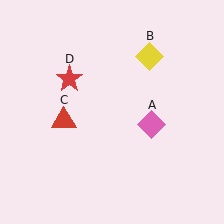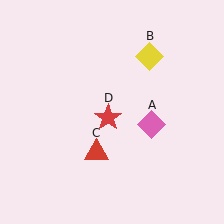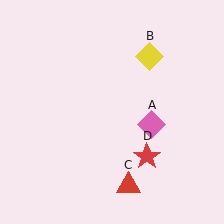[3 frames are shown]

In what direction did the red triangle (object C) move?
The red triangle (object C) moved down and to the right.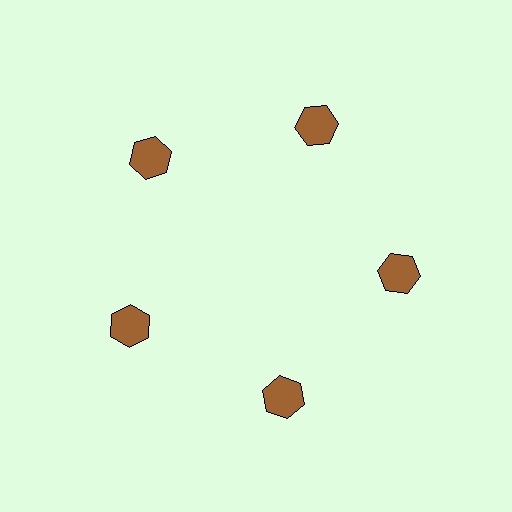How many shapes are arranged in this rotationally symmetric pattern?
There are 5 shapes, arranged in 5 groups of 1.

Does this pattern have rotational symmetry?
Yes, this pattern has 5-fold rotational symmetry. It looks the same after rotating 72 degrees around the center.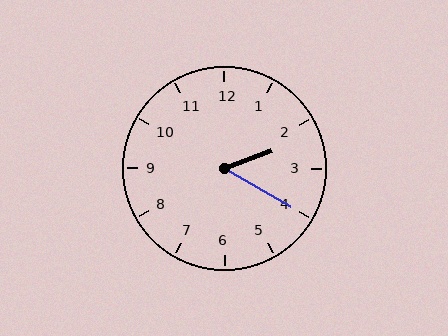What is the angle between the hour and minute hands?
Approximately 50 degrees.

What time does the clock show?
2:20.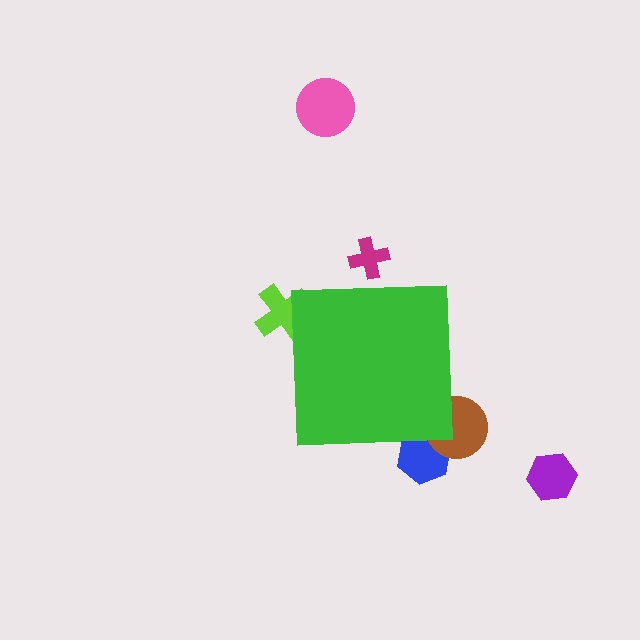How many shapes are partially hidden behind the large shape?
4 shapes are partially hidden.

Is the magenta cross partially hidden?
Yes, the magenta cross is partially hidden behind the green square.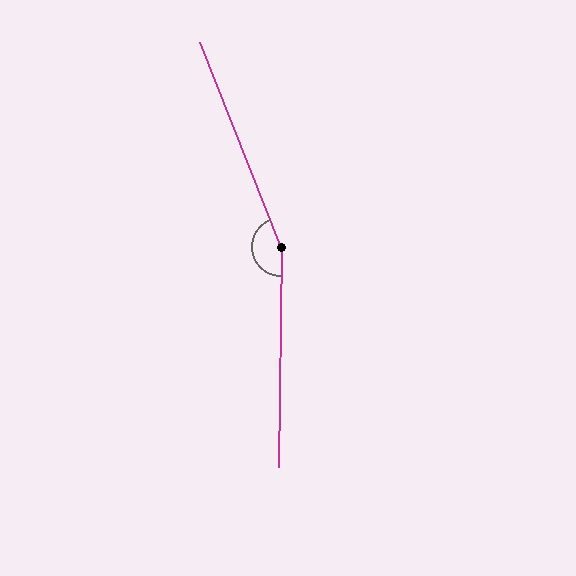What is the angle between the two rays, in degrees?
Approximately 158 degrees.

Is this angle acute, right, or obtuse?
It is obtuse.